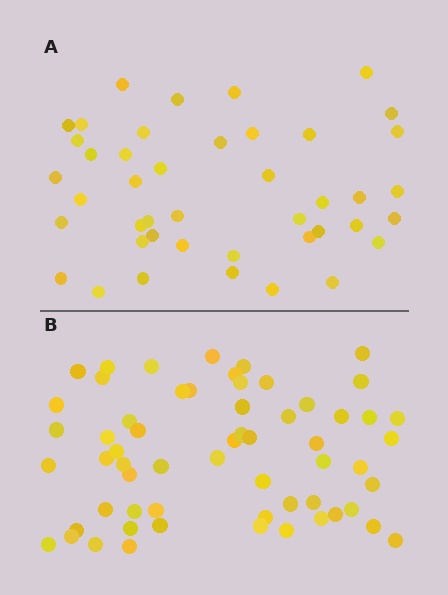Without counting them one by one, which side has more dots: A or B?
Region B (the bottom region) has more dots.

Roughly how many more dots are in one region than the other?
Region B has approximately 15 more dots than region A.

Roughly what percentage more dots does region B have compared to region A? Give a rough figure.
About 40% more.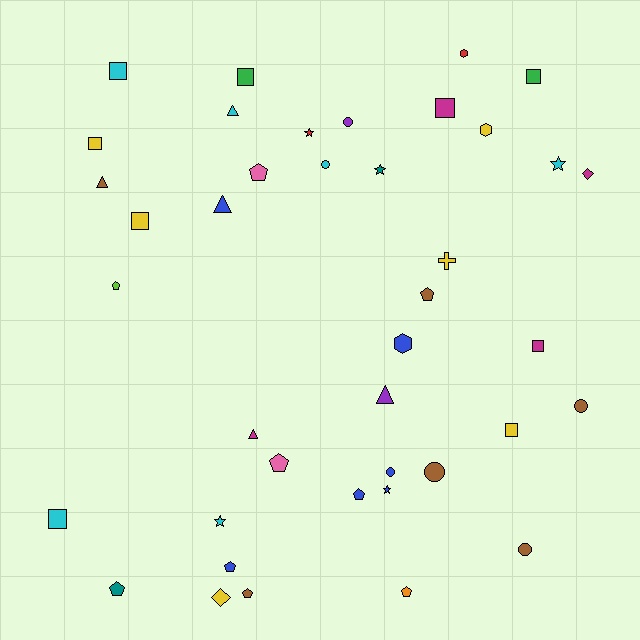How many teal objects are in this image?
There are 2 teal objects.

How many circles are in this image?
There are 6 circles.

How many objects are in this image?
There are 40 objects.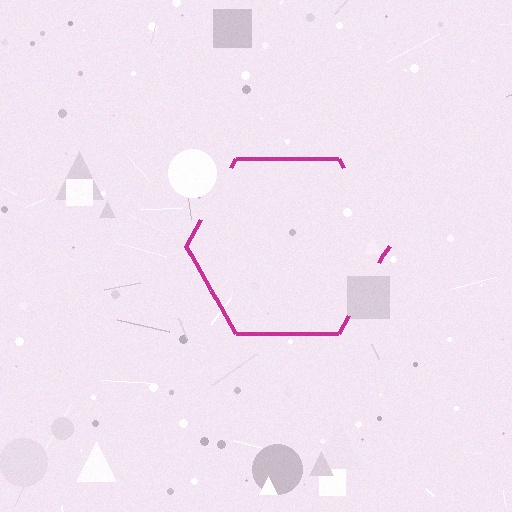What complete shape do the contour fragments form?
The contour fragments form a hexagon.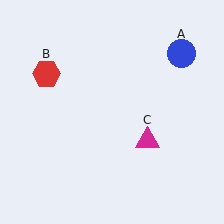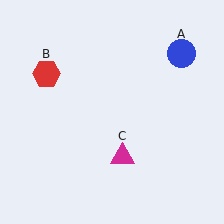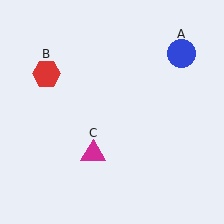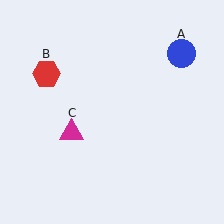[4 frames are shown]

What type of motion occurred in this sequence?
The magenta triangle (object C) rotated clockwise around the center of the scene.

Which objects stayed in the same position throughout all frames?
Blue circle (object A) and red hexagon (object B) remained stationary.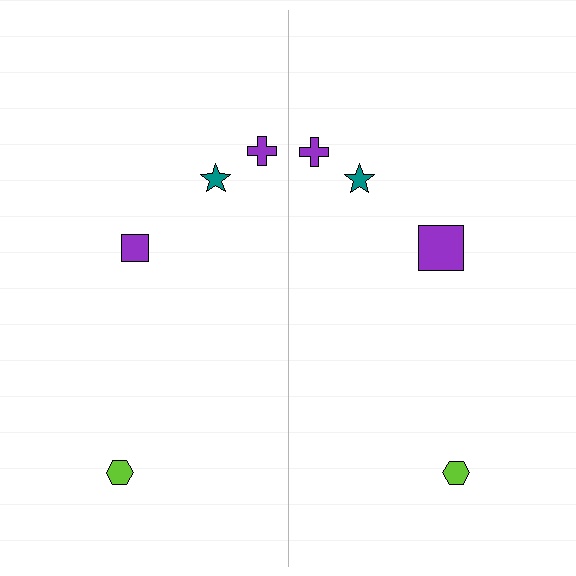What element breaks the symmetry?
The purple square on the right side has a different size than its mirror counterpart.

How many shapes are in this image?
There are 8 shapes in this image.